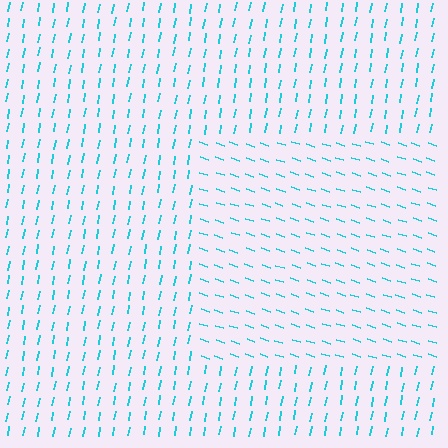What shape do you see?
I see a rectangle.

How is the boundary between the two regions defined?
The boundary is defined purely by a change in line orientation (approximately 81 degrees difference). All lines are the same color and thickness.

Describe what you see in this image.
The image is filled with small cyan line segments. A rectangle region in the image has lines oriented differently from the surrounding lines, creating a visible texture boundary.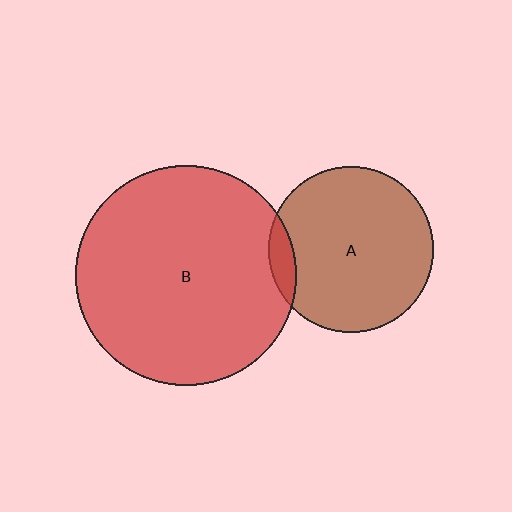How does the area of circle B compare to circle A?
Approximately 1.8 times.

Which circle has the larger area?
Circle B (red).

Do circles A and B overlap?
Yes.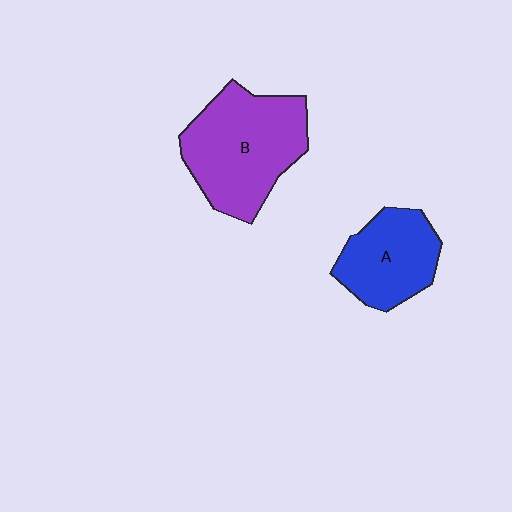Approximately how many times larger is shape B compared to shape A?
Approximately 1.5 times.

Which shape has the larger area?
Shape B (purple).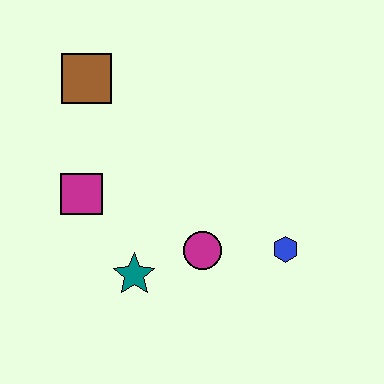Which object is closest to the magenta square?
The teal star is closest to the magenta square.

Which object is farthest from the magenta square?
The blue hexagon is farthest from the magenta square.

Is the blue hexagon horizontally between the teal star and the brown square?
No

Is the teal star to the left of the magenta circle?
Yes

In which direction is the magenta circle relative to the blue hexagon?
The magenta circle is to the left of the blue hexagon.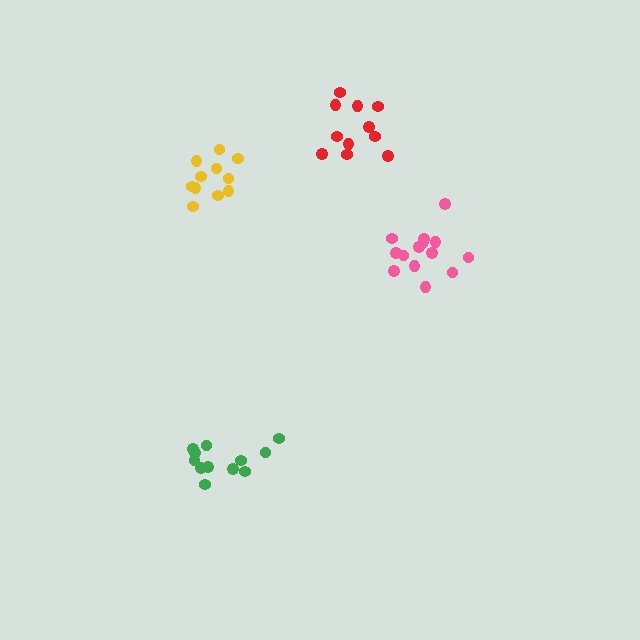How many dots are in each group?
Group 1: 12 dots, Group 2: 11 dots, Group 3: 11 dots, Group 4: 14 dots (48 total).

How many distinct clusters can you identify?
There are 4 distinct clusters.